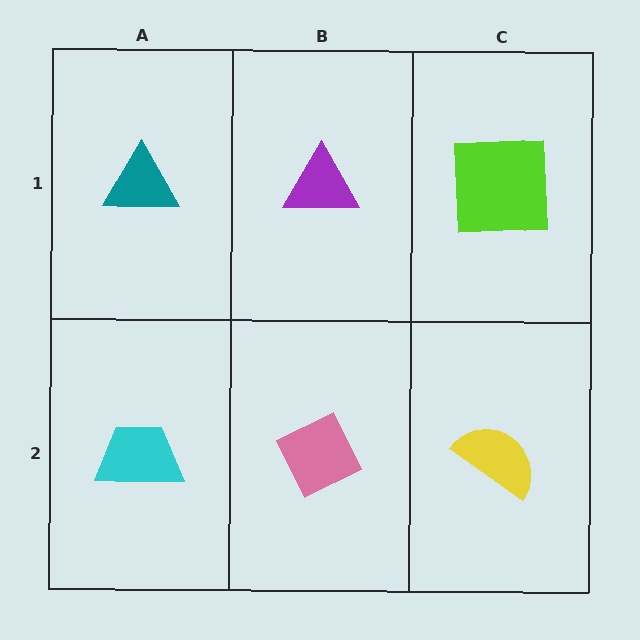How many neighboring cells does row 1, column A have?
2.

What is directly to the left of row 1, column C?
A purple triangle.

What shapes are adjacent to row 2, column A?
A teal triangle (row 1, column A), a pink diamond (row 2, column B).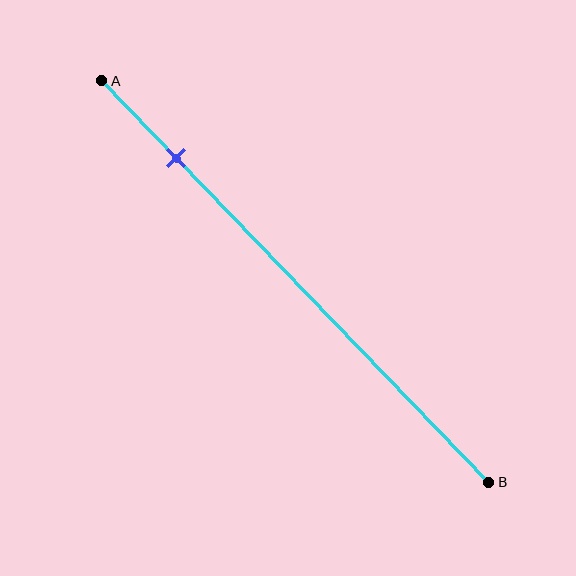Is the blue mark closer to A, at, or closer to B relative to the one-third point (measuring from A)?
The blue mark is closer to point A than the one-third point of segment AB.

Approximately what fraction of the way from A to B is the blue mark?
The blue mark is approximately 20% of the way from A to B.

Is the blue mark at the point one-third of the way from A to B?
No, the mark is at about 20% from A, not at the 33% one-third point.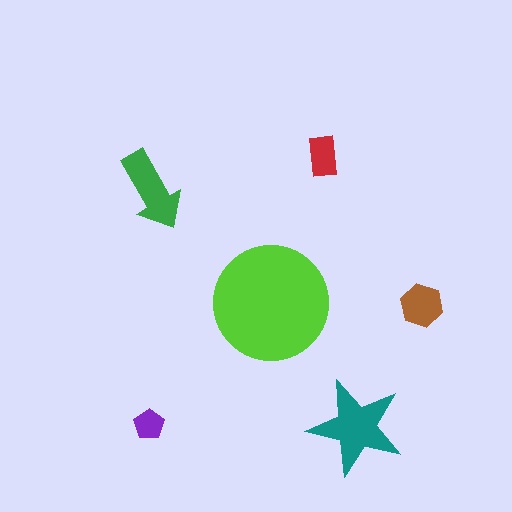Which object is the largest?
The lime circle.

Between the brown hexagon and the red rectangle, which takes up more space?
The brown hexagon.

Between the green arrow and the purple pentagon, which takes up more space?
The green arrow.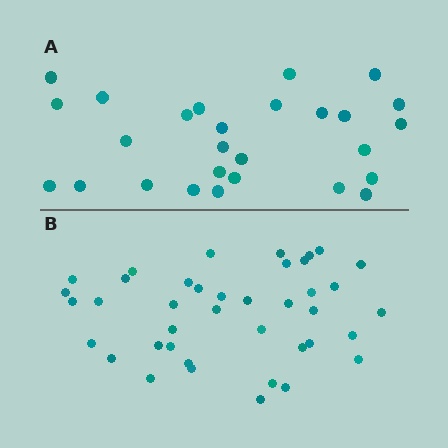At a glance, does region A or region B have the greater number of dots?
Region B (the bottom region) has more dots.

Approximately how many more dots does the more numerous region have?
Region B has approximately 15 more dots than region A.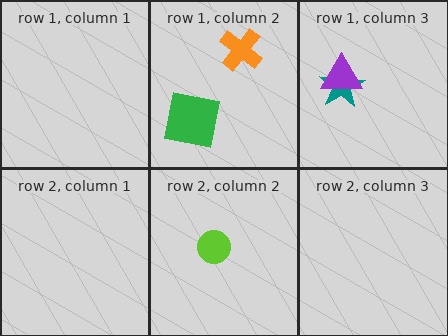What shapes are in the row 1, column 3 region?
The teal star, the purple triangle.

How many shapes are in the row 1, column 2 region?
2.